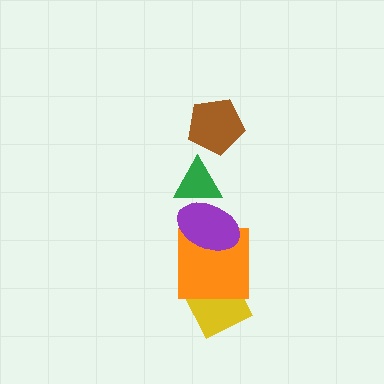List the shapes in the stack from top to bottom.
From top to bottom: the brown pentagon, the green triangle, the purple ellipse, the orange square, the yellow diamond.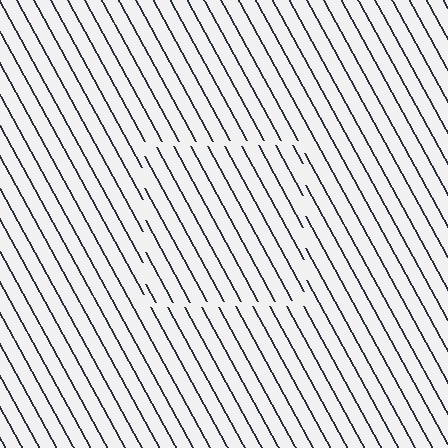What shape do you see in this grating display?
An illusory square. The interior of the shape contains the same grating, shifted by half a period — the contour is defined by the phase discontinuity where line-ends from the inner and outer gratings abut.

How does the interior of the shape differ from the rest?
The interior of the shape contains the same grating, shifted by half a period — the contour is defined by the phase discontinuity where line-ends from the inner and outer gratings abut.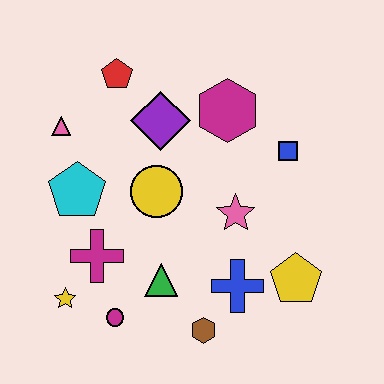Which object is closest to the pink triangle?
The cyan pentagon is closest to the pink triangle.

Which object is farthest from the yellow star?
The blue square is farthest from the yellow star.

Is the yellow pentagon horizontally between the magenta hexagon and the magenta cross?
No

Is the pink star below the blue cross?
No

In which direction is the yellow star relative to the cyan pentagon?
The yellow star is below the cyan pentagon.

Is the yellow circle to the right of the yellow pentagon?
No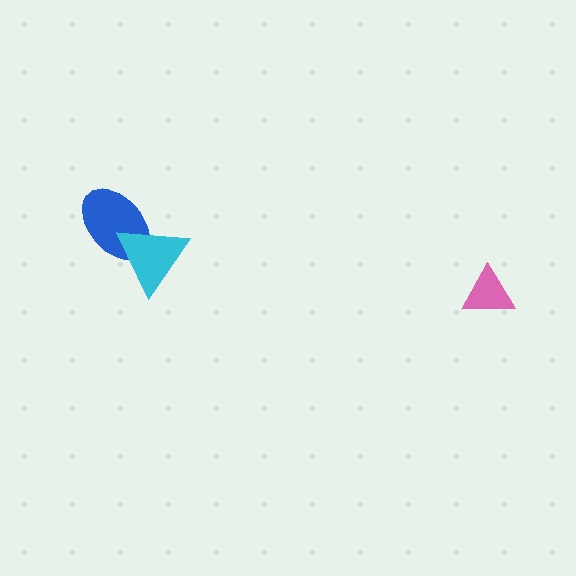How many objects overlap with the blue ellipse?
1 object overlaps with the blue ellipse.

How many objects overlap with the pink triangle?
0 objects overlap with the pink triangle.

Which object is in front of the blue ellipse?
The cyan triangle is in front of the blue ellipse.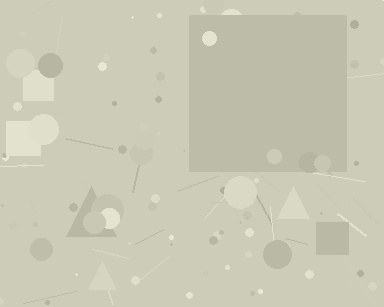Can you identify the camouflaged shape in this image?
The camouflaged shape is a square.